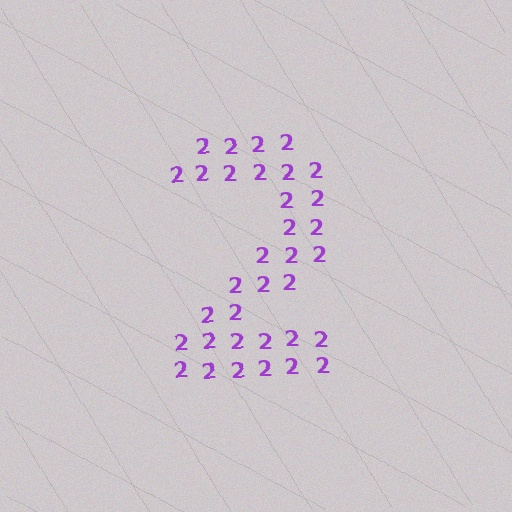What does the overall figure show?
The overall figure shows the digit 2.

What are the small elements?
The small elements are digit 2's.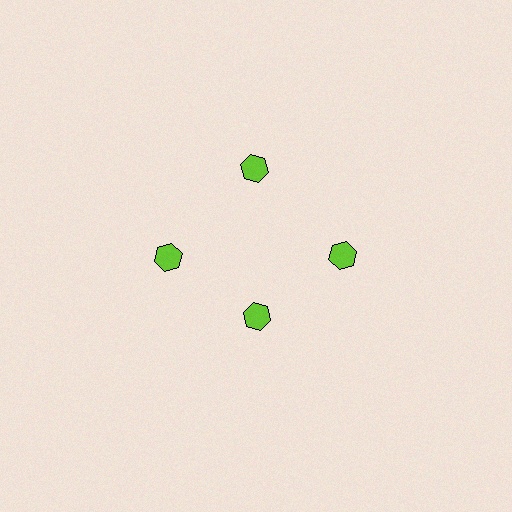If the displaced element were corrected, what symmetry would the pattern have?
It would have 4-fold rotational symmetry — the pattern would map onto itself every 90 degrees.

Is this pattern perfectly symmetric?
No. The 4 lime hexagons are arranged in a ring, but one element near the 6 o'clock position is pulled inward toward the center, breaking the 4-fold rotational symmetry.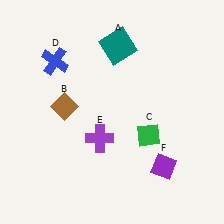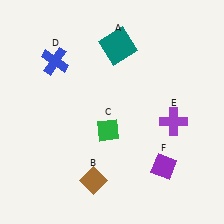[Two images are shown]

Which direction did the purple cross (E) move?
The purple cross (E) moved right.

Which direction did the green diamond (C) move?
The green diamond (C) moved left.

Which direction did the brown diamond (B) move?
The brown diamond (B) moved down.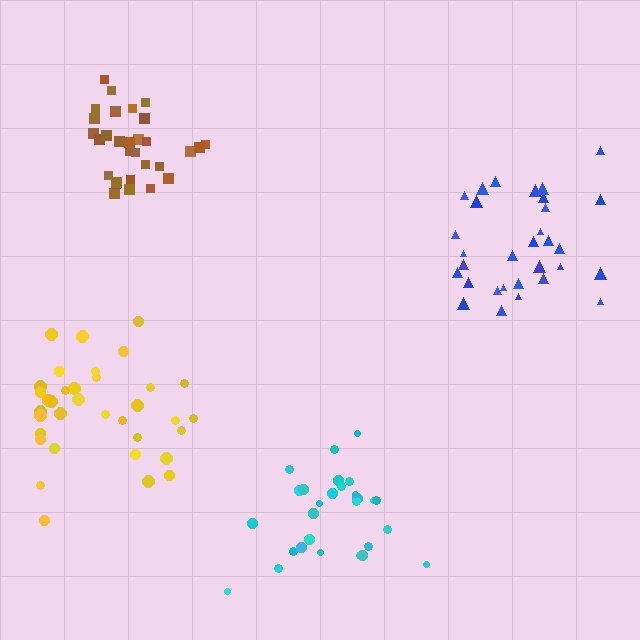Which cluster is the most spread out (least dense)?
Blue.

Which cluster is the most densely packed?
Brown.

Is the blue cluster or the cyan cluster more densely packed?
Cyan.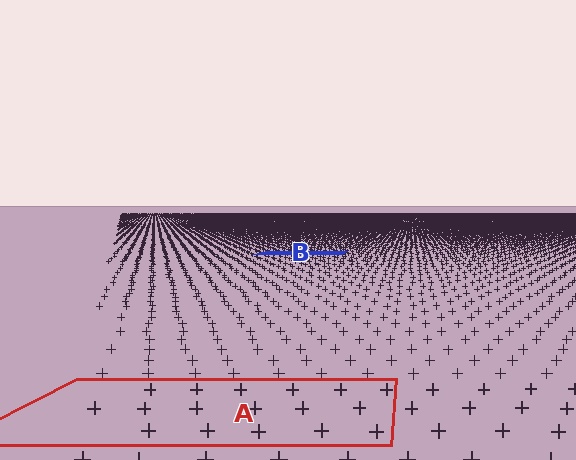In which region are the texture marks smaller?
The texture marks are smaller in region B, because it is farther away.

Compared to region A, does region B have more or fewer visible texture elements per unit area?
Region B has more texture elements per unit area — they are packed more densely because it is farther away.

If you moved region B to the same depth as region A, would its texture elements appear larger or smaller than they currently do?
They would appear larger. At a closer depth, the same texture elements are projected at a bigger on-screen size.